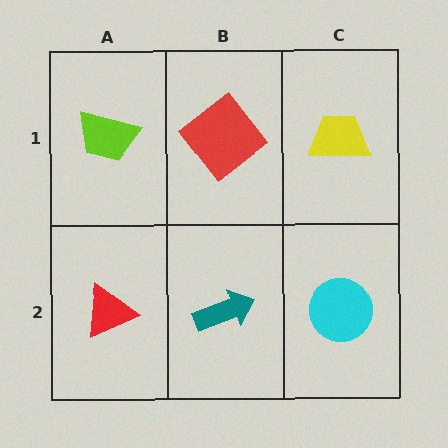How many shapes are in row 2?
3 shapes.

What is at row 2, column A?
A red triangle.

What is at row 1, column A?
A lime trapezoid.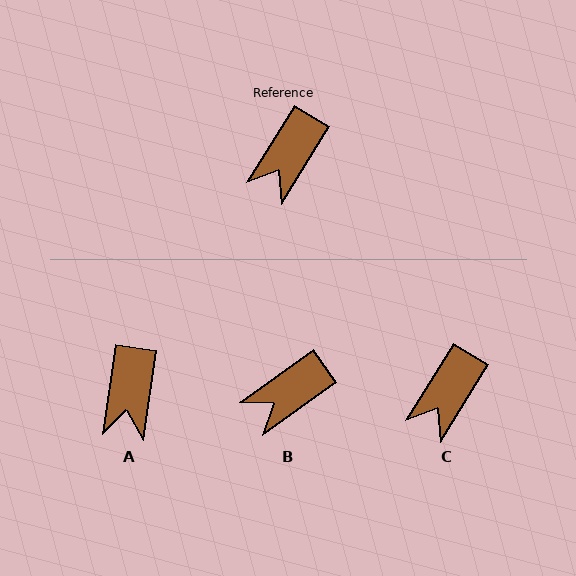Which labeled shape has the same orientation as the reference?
C.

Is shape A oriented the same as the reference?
No, it is off by about 24 degrees.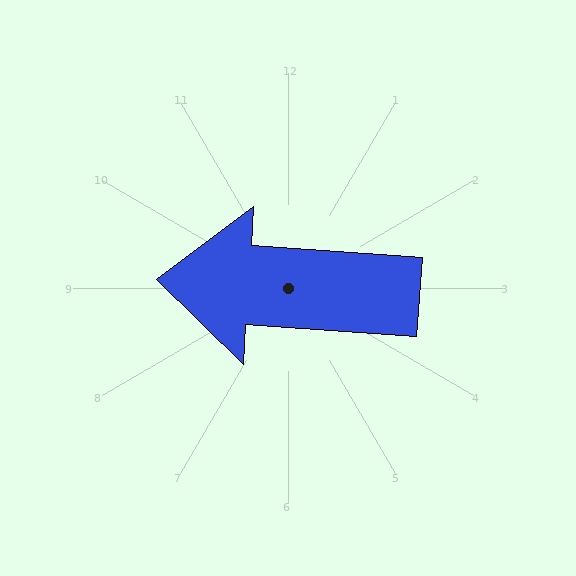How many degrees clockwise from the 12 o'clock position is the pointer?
Approximately 274 degrees.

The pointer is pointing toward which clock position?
Roughly 9 o'clock.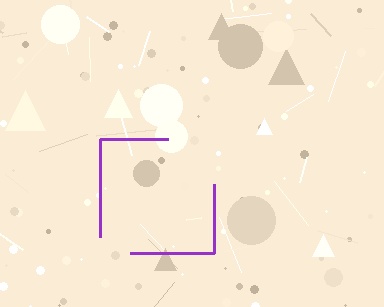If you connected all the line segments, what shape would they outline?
They would outline a square.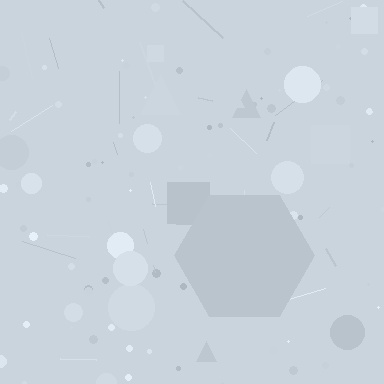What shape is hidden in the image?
A hexagon is hidden in the image.